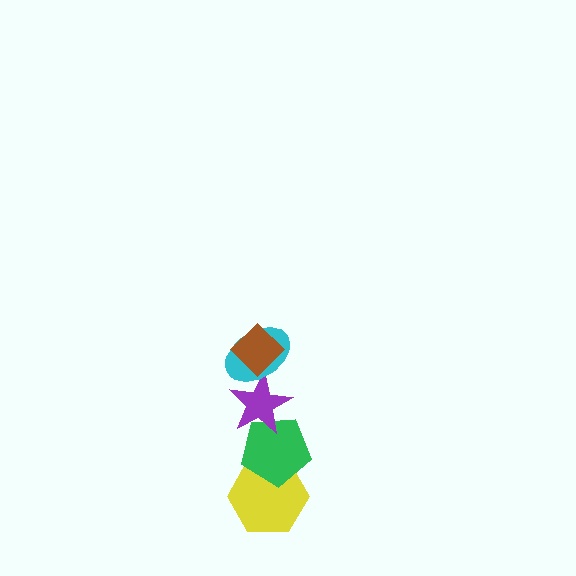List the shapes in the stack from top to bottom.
From top to bottom: the brown diamond, the cyan ellipse, the purple star, the green pentagon, the yellow hexagon.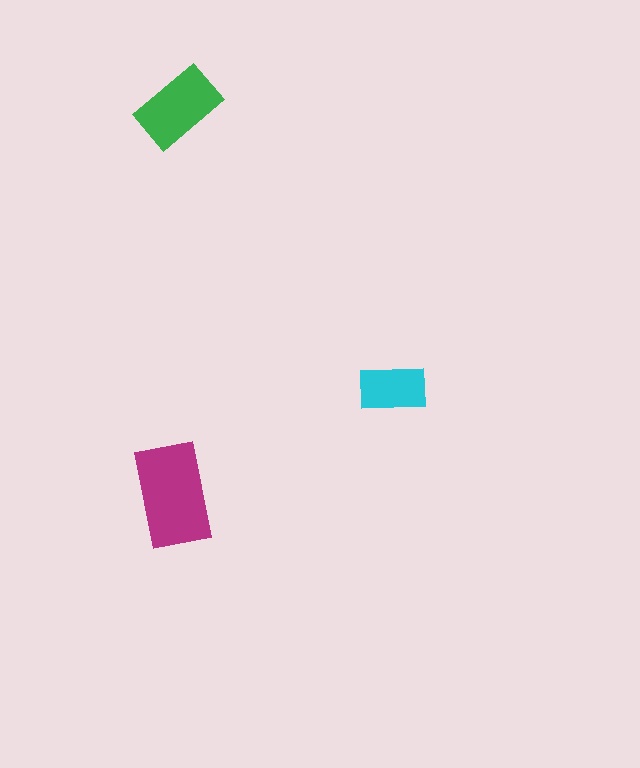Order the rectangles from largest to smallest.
the magenta one, the green one, the cyan one.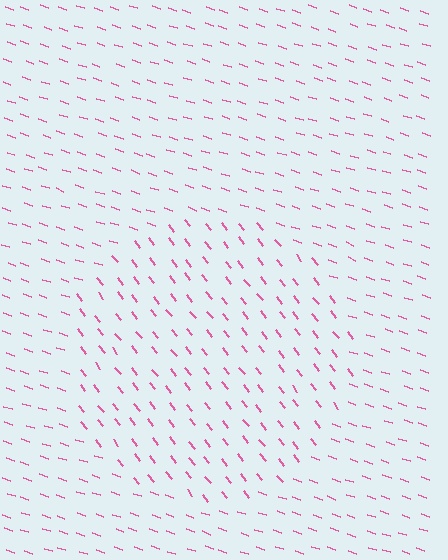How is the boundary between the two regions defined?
The boundary is defined purely by a change in line orientation (approximately 33 degrees difference). All lines are the same color and thickness.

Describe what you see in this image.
The image is filled with small pink line segments. A circle region in the image has lines oriented differently from the surrounding lines, creating a visible texture boundary.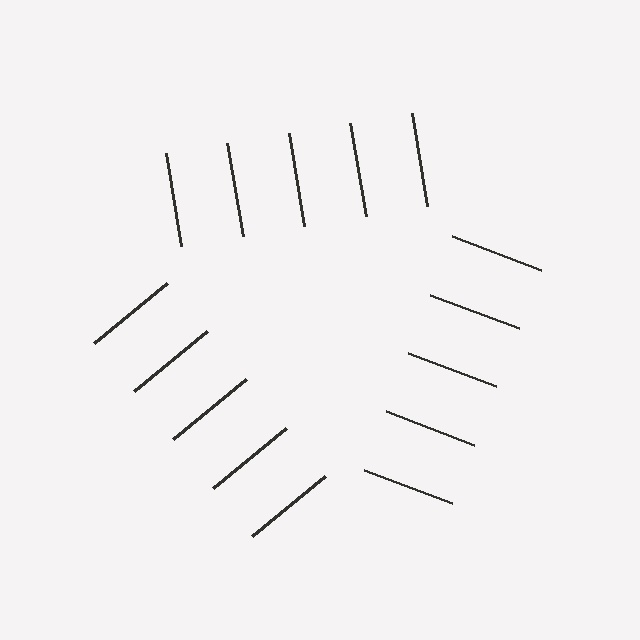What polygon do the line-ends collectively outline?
An illusory triangle — the line segments terminate on its edges but no continuous stroke is drawn.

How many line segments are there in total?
15 — 5 along each of the 3 edges.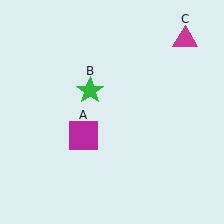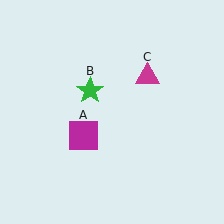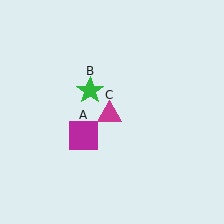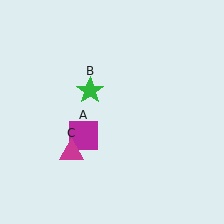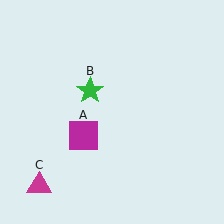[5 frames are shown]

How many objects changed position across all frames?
1 object changed position: magenta triangle (object C).